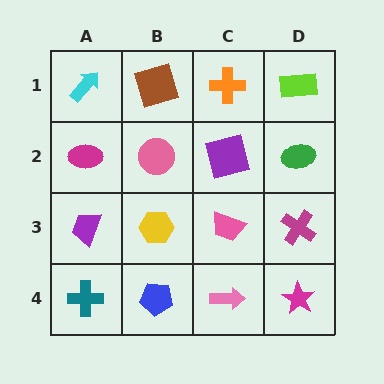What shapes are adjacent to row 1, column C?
A purple square (row 2, column C), a brown square (row 1, column B), a lime rectangle (row 1, column D).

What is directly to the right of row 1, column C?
A lime rectangle.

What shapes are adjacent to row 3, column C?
A purple square (row 2, column C), a pink arrow (row 4, column C), a yellow hexagon (row 3, column B), a magenta cross (row 3, column D).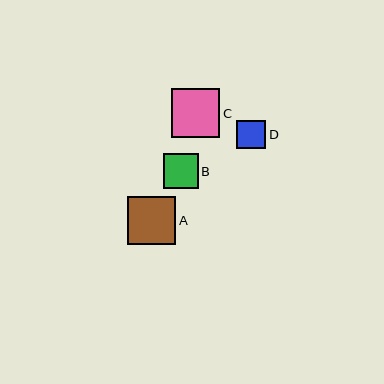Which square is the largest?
Square C is the largest with a size of approximately 49 pixels.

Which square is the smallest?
Square D is the smallest with a size of approximately 29 pixels.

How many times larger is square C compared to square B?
Square C is approximately 1.4 times the size of square B.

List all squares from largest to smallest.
From largest to smallest: C, A, B, D.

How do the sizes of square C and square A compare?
Square C and square A are approximately the same size.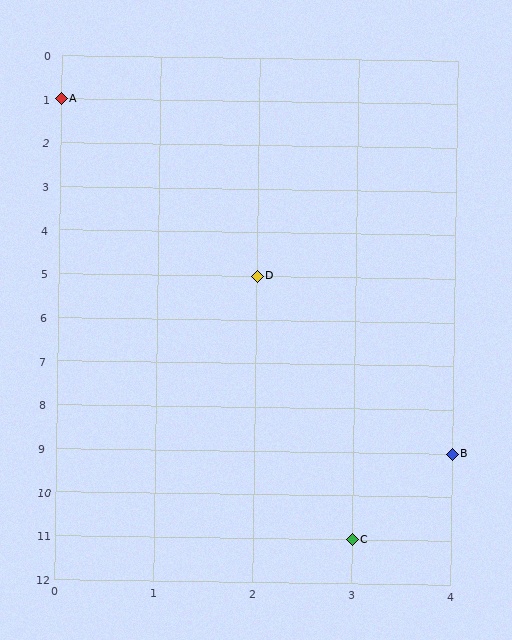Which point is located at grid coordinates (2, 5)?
Point D is at (2, 5).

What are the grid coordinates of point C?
Point C is at grid coordinates (3, 11).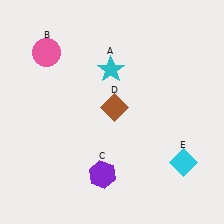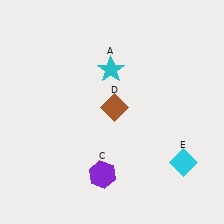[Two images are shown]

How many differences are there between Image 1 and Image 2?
There is 1 difference between the two images.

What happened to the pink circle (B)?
The pink circle (B) was removed in Image 2. It was in the top-left area of Image 1.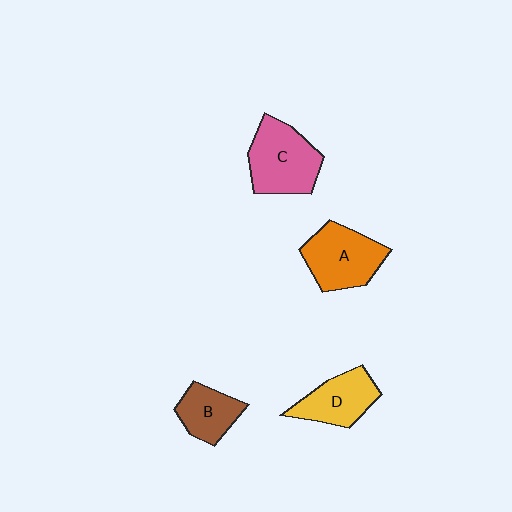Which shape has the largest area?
Shape C (pink).